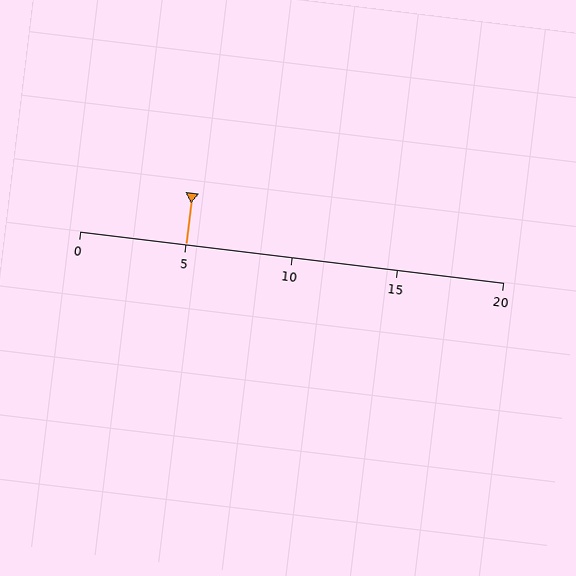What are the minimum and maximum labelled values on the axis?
The axis runs from 0 to 20.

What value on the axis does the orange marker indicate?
The marker indicates approximately 5.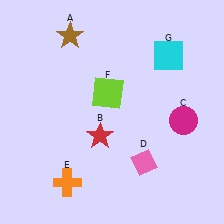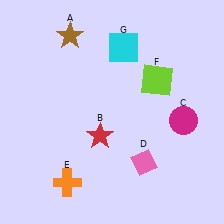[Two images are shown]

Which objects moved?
The objects that moved are: the lime square (F), the cyan square (G).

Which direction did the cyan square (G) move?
The cyan square (G) moved left.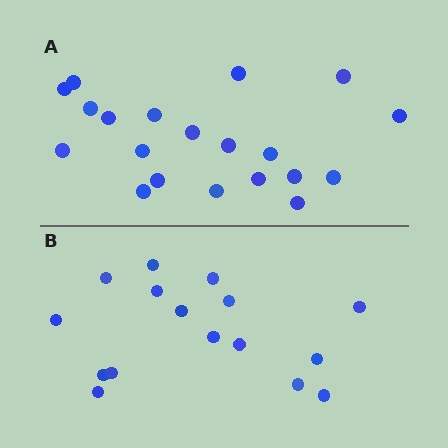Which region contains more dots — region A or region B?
Region A (the top region) has more dots.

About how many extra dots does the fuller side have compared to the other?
Region A has about 4 more dots than region B.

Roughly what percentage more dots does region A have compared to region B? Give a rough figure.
About 25% more.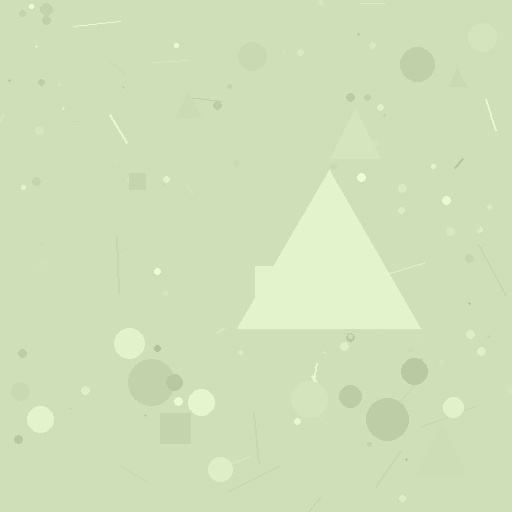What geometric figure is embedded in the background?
A triangle is embedded in the background.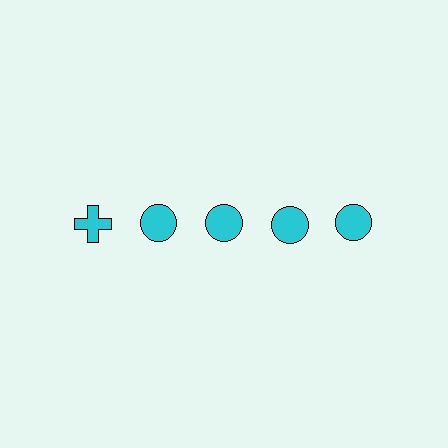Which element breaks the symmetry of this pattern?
The cyan cross in the top row, leftmost column breaks the symmetry. All other shapes are cyan circles.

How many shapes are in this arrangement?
There are 5 shapes arranged in a grid pattern.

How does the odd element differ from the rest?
It has a different shape: cross instead of circle.